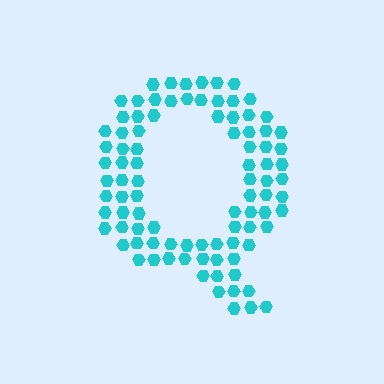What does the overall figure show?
The overall figure shows the letter Q.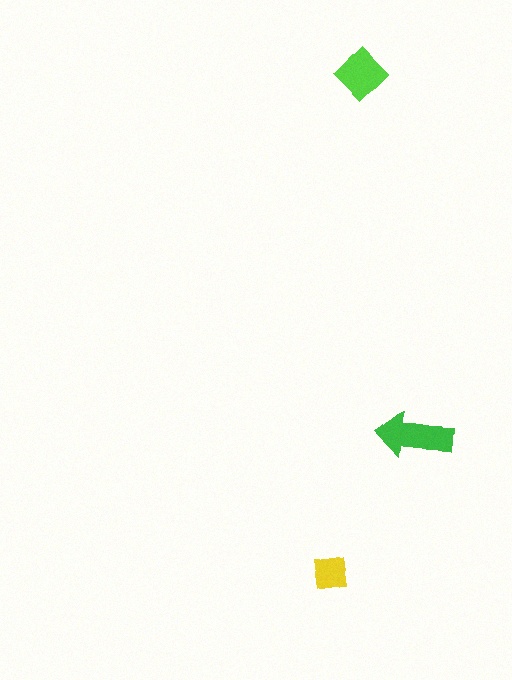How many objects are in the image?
There are 3 objects in the image.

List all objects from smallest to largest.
The yellow square, the lime diamond, the green arrow.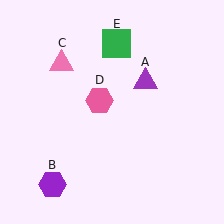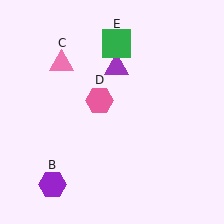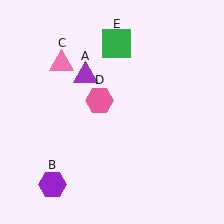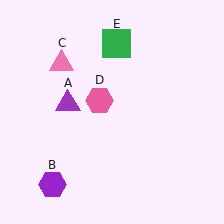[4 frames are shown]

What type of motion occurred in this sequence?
The purple triangle (object A) rotated counterclockwise around the center of the scene.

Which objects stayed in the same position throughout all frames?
Purple hexagon (object B) and pink triangle (object C) and pink hexagon (object D) and green square (object E) remained stationary.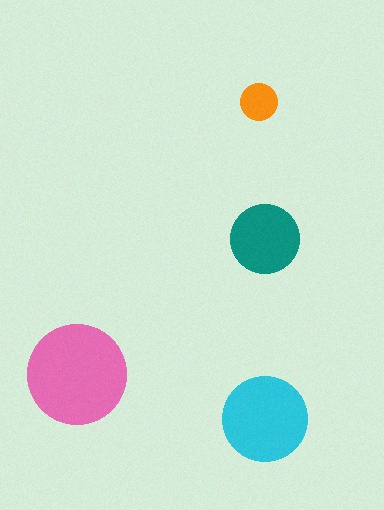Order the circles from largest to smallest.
the pink one, the cyan one, the teal one, the orange one.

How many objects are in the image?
There are 4 objects in the image.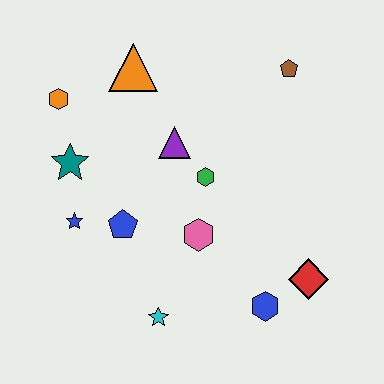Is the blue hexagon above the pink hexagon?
No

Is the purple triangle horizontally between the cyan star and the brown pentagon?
Yes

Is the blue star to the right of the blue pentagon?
No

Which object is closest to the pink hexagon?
The green hexagon is closest to the pink hexagon.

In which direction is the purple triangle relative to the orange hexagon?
The purple triangle is to the right of the orange hexagon.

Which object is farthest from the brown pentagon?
The cyan star is farthest from the brown pentagon.